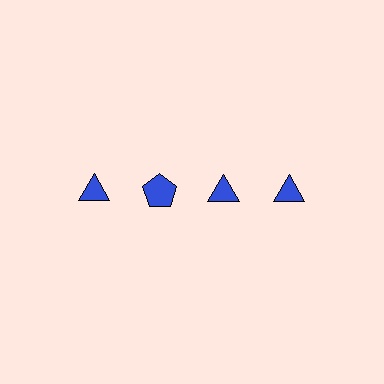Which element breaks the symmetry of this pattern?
The blue pentagon in the top row, second from left column breaks the symmetry. All other shapes are blue triangles.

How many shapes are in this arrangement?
There are 4 shapes arranged in a grid pattern.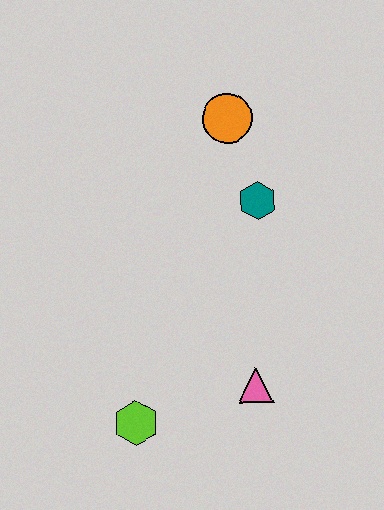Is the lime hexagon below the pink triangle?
Yes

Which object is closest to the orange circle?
The teal hexagon is closest to the orange circle.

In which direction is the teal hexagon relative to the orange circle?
The teal hexagon is below the orange circle.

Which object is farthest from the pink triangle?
The orange circle is farthest from the pink triangle.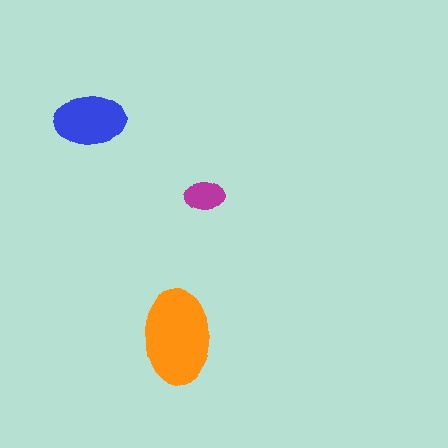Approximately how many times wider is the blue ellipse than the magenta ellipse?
About 2 times wider.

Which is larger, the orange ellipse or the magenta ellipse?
The orange one.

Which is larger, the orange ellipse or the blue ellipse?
The orange one.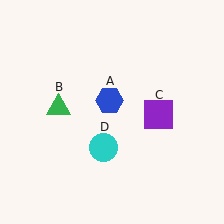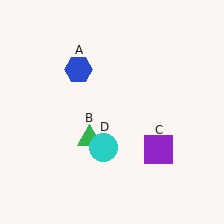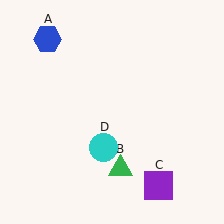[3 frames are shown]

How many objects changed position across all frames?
3 objects changed position: blue hexagon (object A), green triangle (object B), purple square (object C).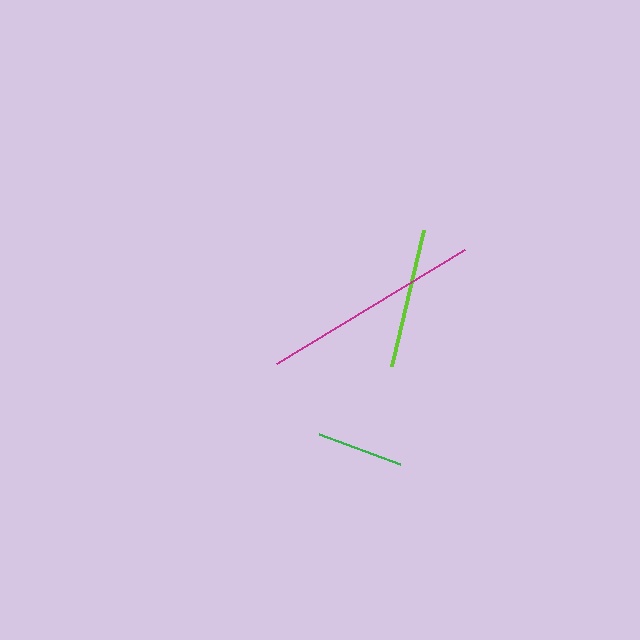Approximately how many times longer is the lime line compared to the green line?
The lime line is approximately 1.6 times the length of the green line.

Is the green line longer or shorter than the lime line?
The lime line is longer than the green line.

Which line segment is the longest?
The magenta line is the longest at approximately 220 pixels.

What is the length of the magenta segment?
The magenta segment is approximately 220 pixels long.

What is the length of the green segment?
The green segment is approximately 86 pixels long.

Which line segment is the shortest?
The green line is the shortest at approximately 86 pixels.